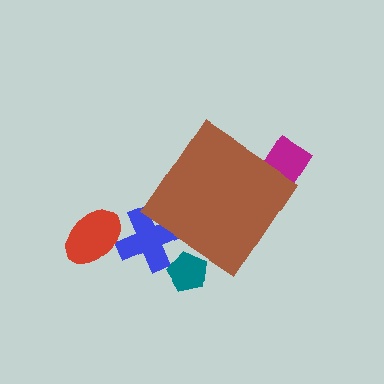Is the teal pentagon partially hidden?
Yes, the teal pentagon is partially hidden behind the brown diamond.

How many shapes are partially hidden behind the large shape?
3 shapes are partially hidden.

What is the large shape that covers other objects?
A brown diamond.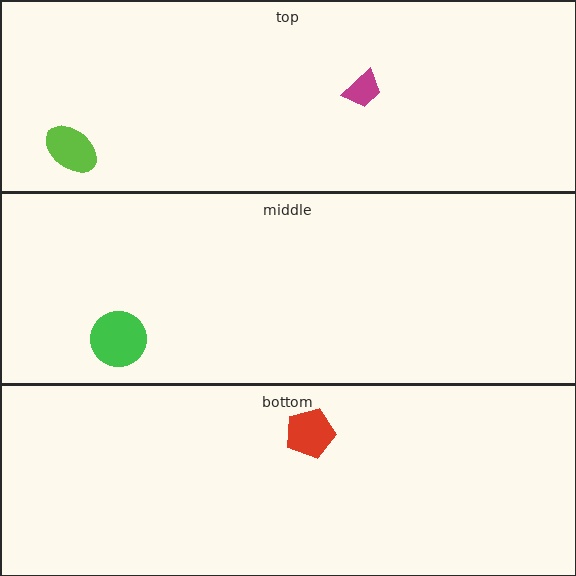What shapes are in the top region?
The lime ellipse, the magenta trapezoid.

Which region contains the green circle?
The middle region.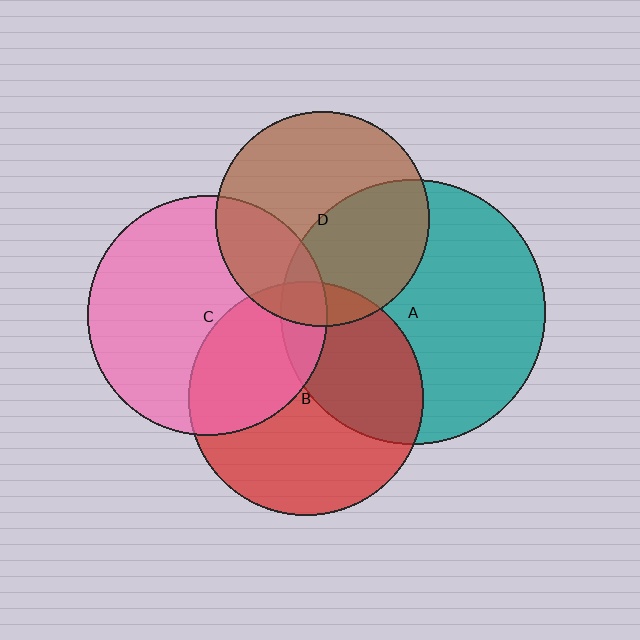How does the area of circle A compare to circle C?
Approximately 1.2 times.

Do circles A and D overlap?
Yes.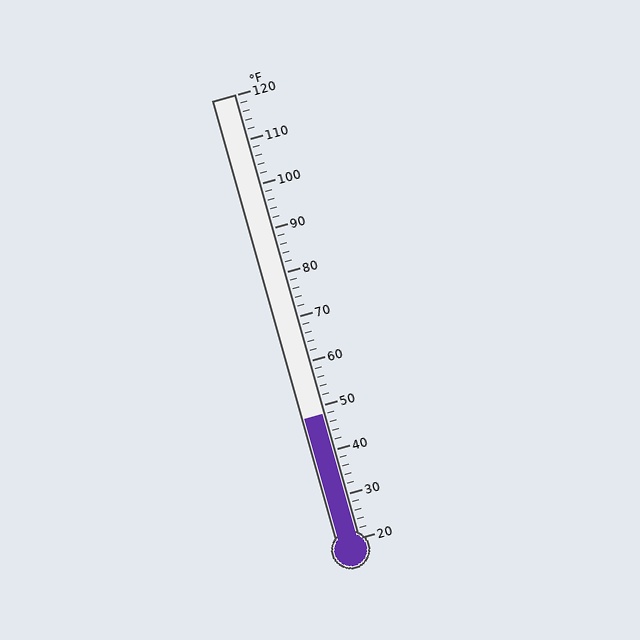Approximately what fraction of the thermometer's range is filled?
The thermometer is filled to approximately 30% of its range.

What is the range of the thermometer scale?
The thermometer scale ranges from 20°F to 120°F.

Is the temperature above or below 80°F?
The temperature is below 80°F.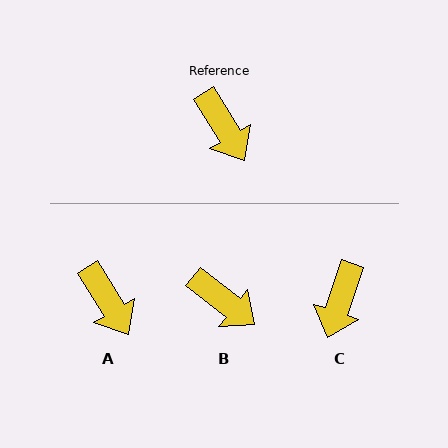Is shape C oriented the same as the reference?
No, it is off by about 50 degrees.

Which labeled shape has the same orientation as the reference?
A.